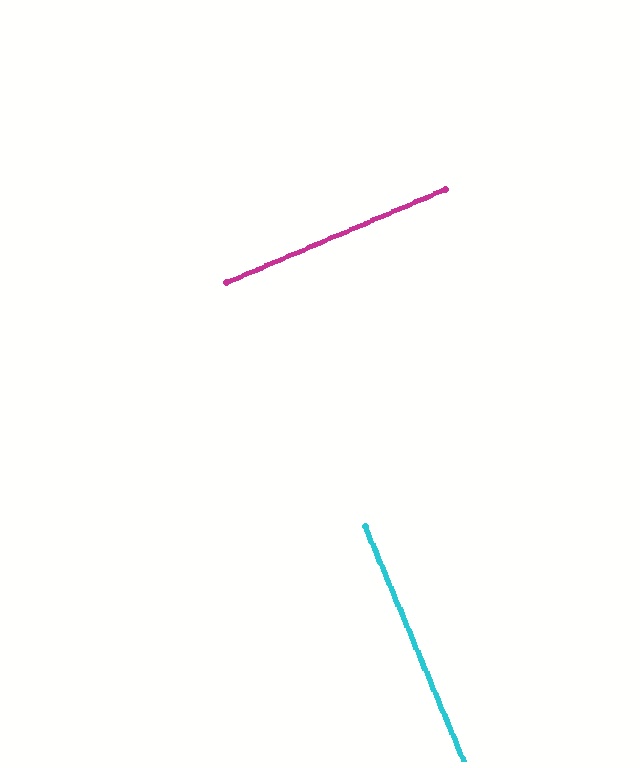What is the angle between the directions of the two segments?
Approximately 90 degrees.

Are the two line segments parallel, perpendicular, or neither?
Perpendicular — they meet at approximately 90°.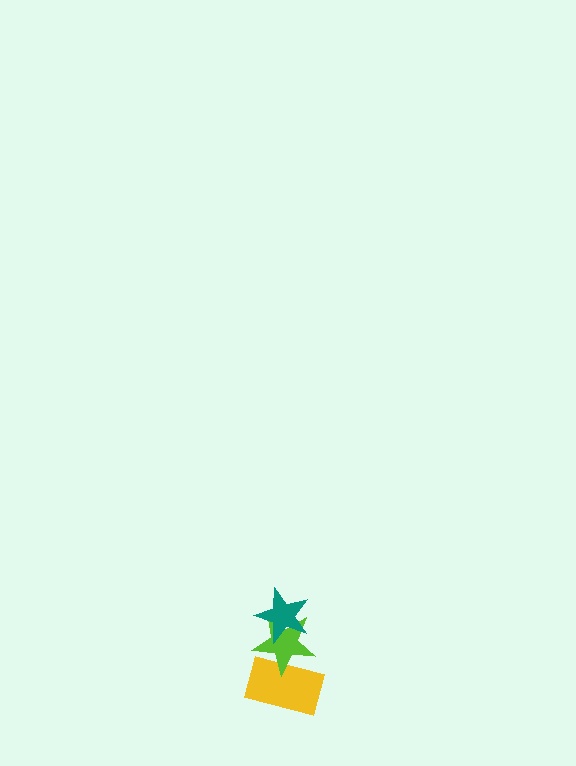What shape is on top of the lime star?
The teal star is on top of the lime star.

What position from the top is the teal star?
The teal star is 1st from the top.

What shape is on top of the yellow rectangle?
The lime star is on top of the yellow rectangle.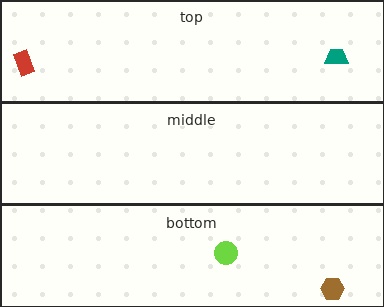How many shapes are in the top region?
2.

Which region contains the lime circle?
The bottom region.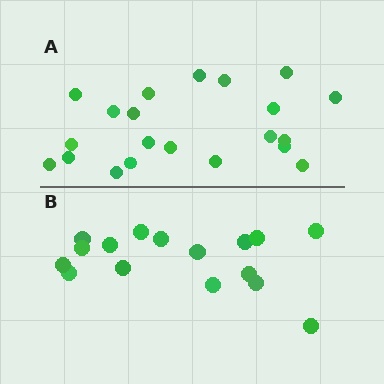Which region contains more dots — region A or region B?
Region A (the top region) has more dots.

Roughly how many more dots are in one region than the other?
Region A has about 5 more dots than region B.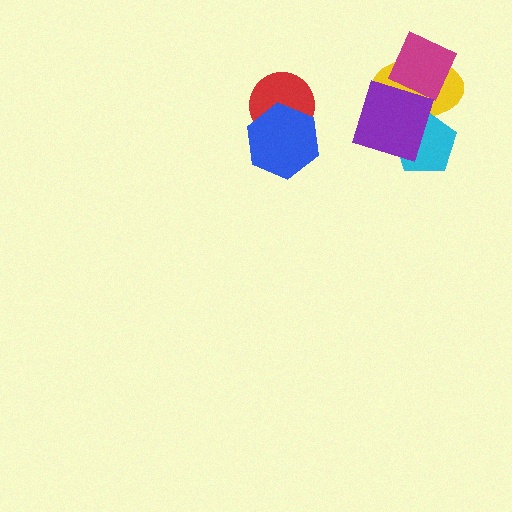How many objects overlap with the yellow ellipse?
3 objects overlap with the yellow ellipse.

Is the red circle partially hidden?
Yes, it is partially covered by another shape.